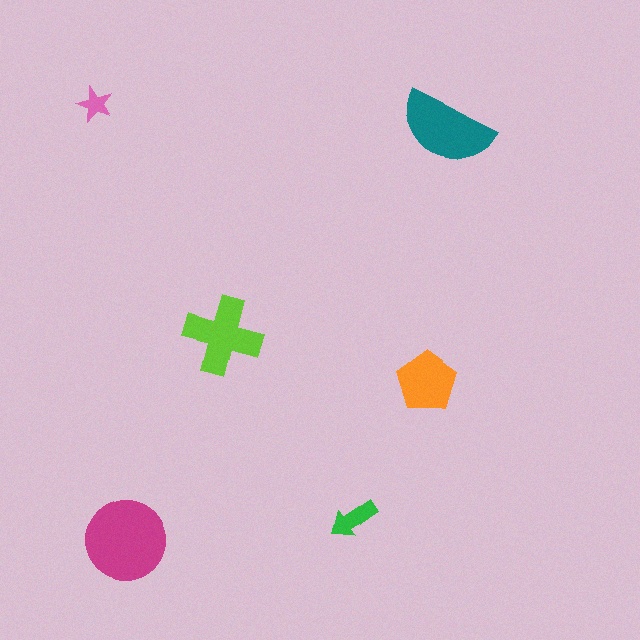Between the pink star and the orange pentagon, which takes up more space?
The orange pentagon.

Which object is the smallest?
The pink star.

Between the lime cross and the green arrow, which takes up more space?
The lime cross.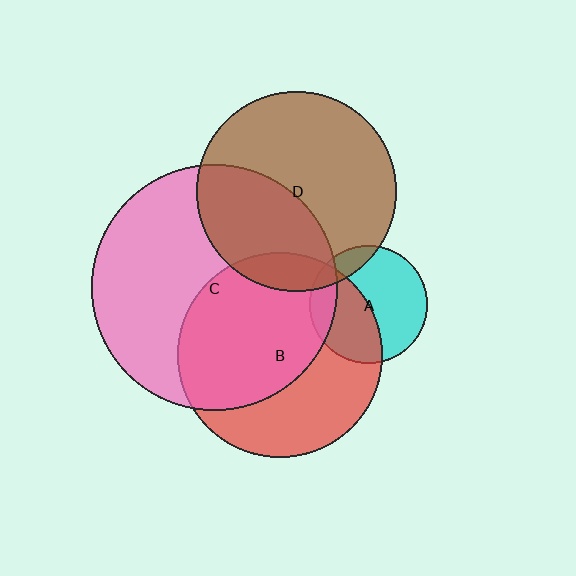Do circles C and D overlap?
Yes.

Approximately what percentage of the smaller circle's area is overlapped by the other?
Approximately 40%.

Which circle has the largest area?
Circle C (pink).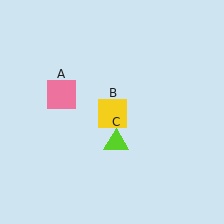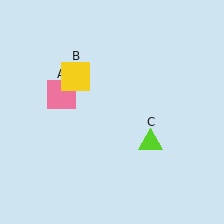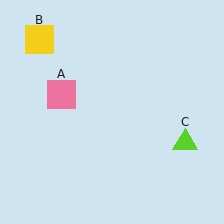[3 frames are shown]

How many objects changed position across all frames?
2 objects changed position: yellow square (object B), lime triangle (object C).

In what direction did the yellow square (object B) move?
The yellow square (object B) moved up and to the left.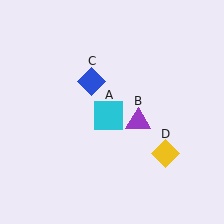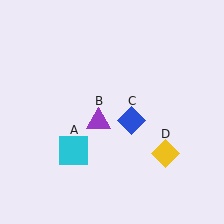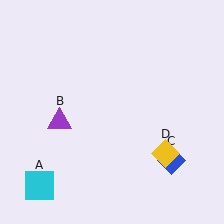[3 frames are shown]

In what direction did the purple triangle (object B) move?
The purple triangle (object B) moved left.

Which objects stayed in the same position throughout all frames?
Yellow diamond (object D) remained stationary.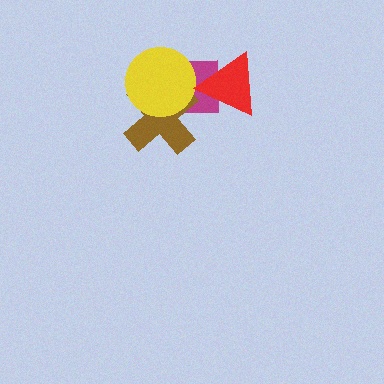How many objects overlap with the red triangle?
1 object overlaps with the red triangle.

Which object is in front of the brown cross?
The yellow circle is in front of the brown cross.